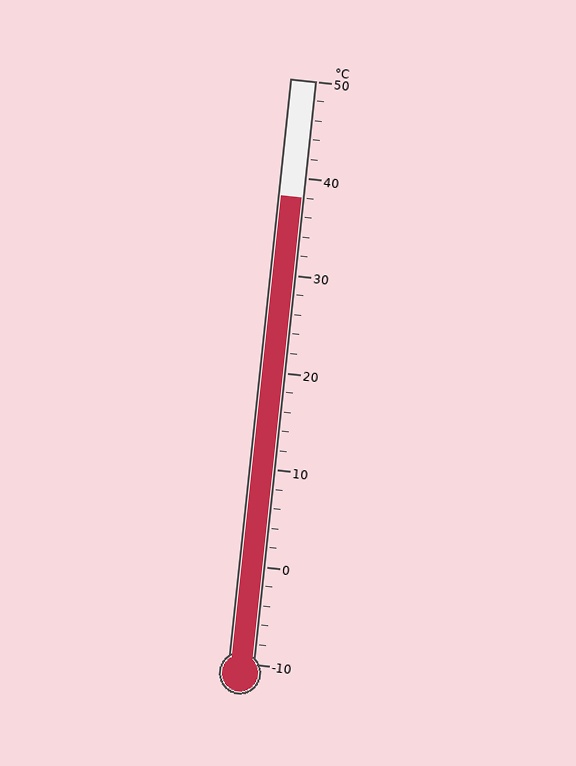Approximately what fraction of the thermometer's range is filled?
The thermometer is filled to approximately 80% of its range.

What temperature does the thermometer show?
The thermometer shows approximately 38°C.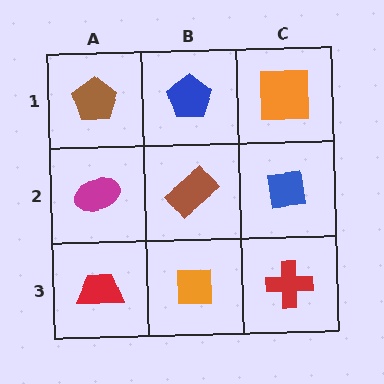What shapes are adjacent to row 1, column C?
A blue square (row 2, column C), a blue pentagon (row 1, column B).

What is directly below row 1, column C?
A blue square.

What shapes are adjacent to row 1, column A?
A magenta ellipse (row 2, column A), a blue pentagon (row 1, column B).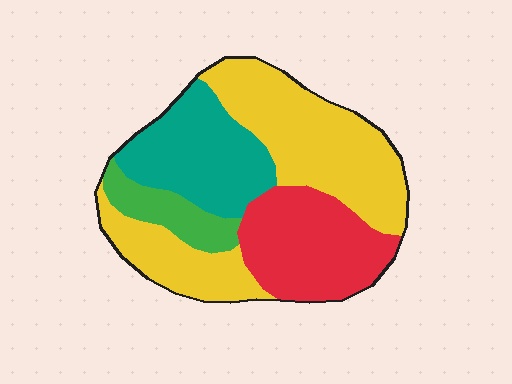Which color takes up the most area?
Yellow, at roughly 45%.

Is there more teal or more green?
Teal.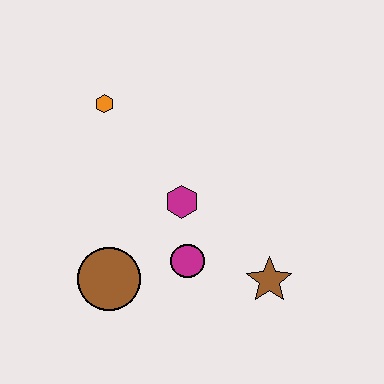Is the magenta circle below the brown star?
No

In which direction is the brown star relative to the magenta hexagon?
The brown star is to the right of the magenta hexagon.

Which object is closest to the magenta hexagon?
The magenta circle is closest to the magenta hexagon.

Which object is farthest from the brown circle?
The orange hexagon is farthest from the brown circle.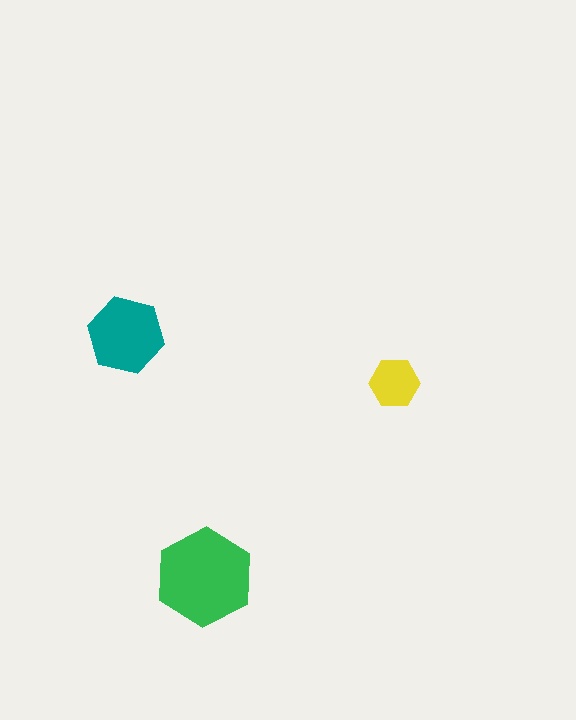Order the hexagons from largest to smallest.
the green one, the teal one, the yellow one.